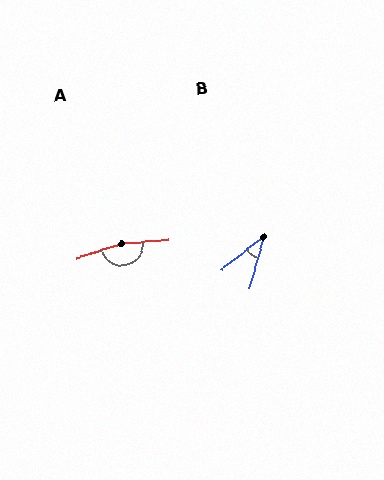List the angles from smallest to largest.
B (37°), A (167°).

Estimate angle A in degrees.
Approximately 167 degrees.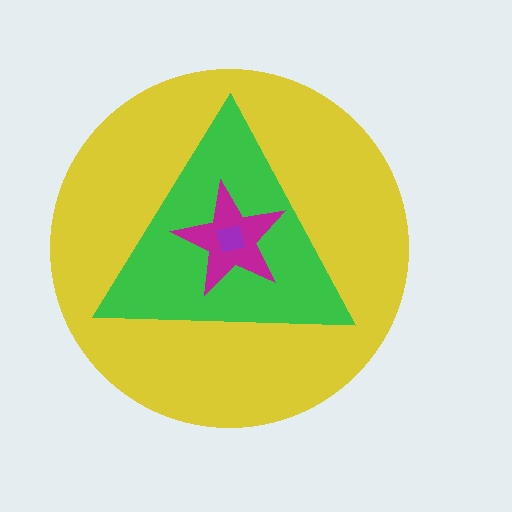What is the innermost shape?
The purple square.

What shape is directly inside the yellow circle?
The green triangle.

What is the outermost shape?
The yellow circle.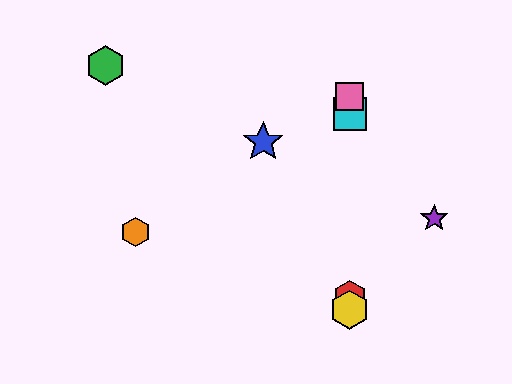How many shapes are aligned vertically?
4 shapes (the red hexagon, the yellow hexagon, the cyan square, the pink square) are aligned vertically.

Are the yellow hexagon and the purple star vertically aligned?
No, the yellow hexagon is at x≈350 and the purple star is at x≈434.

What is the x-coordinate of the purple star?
The purple star is at x≈434.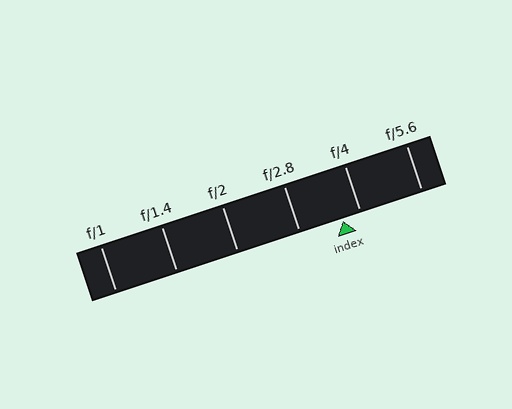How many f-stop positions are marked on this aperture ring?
There are 6 f-stop positions marked.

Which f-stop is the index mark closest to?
The index mark is closest to f/4.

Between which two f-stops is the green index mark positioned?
The index mark is between f/2.8 and f/4.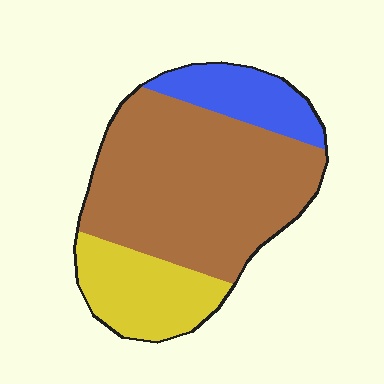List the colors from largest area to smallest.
From largest to smallest: brown, yellow, blue.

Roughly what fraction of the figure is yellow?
Yellow takes up about one fifth (1/5) of the figure.